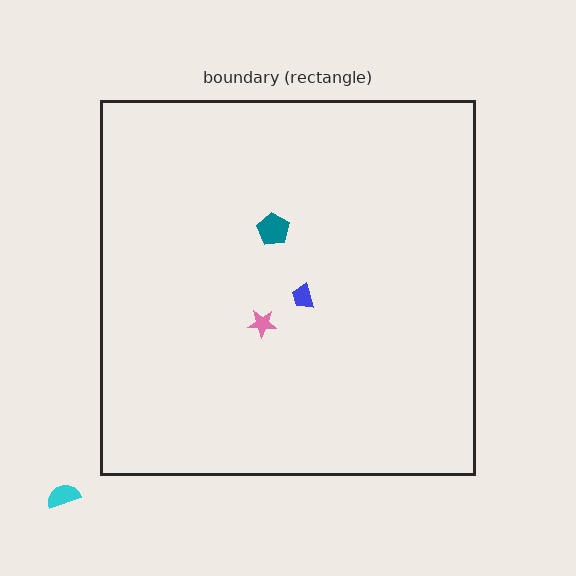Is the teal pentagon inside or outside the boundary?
Inside.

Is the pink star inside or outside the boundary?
Inside.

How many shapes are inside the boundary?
3 inside, 1 outside.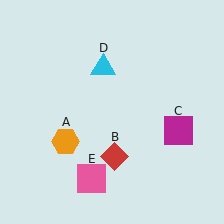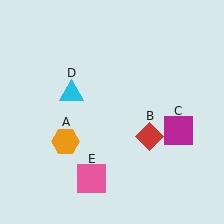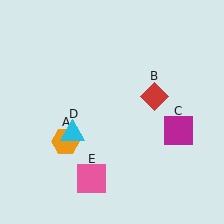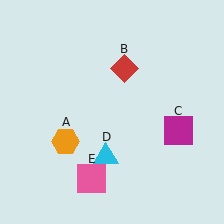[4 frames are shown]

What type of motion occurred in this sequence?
The red diamond (object B), cyan triangle (object D) rotated counterclockwise around the center of the scene.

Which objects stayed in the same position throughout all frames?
Orange hexagon (object A) and magenta square (object C) and pink square (object E) remained stationary.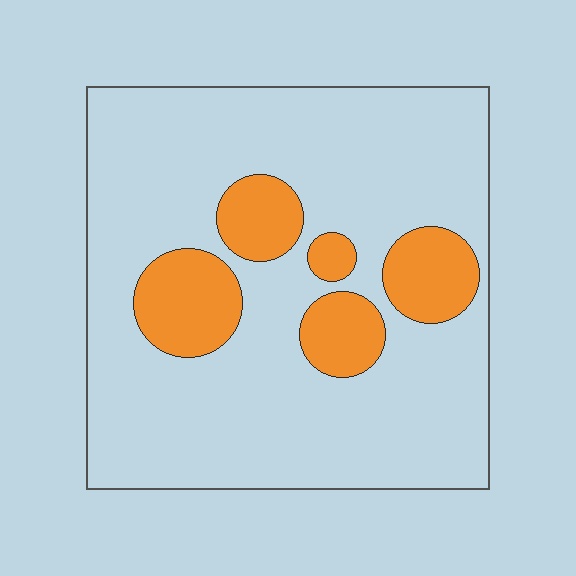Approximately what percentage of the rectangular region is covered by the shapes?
Approximately 20%.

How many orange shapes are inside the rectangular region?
5.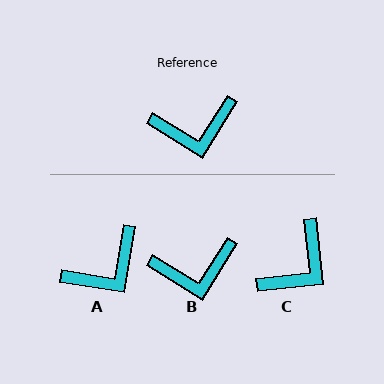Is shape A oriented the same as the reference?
No, it is off by about 23 degrees.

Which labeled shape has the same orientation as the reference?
B.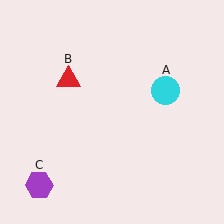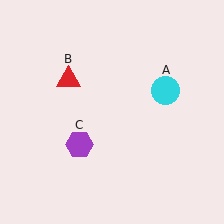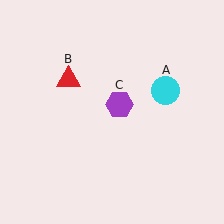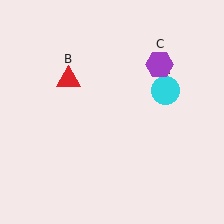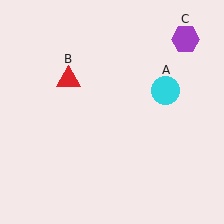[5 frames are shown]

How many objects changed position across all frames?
1 object changed position: purple hexagon (object C).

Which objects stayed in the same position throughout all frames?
Cyan circle (object A) and red triangle (object B) remained stationary.